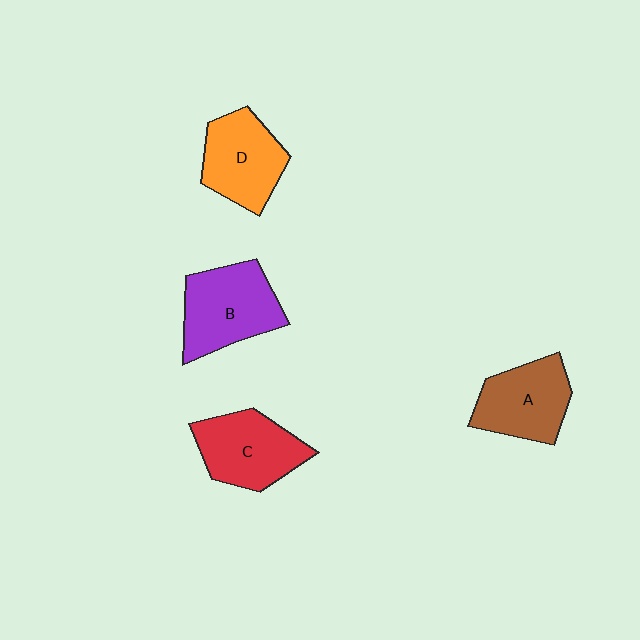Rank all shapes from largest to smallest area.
From largest to smallest: B (purple), C (red), A (brown), D (orange).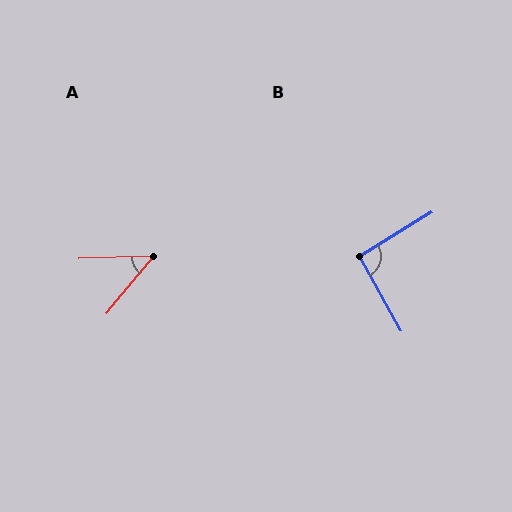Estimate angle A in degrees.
Approximately 49 degrees.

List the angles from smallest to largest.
A (49°), B (93°).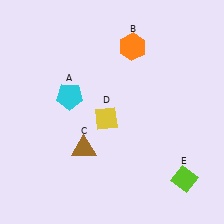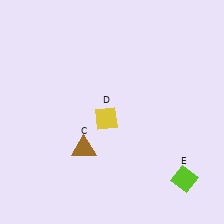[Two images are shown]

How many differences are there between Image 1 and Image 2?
There are 2 differences between the two images.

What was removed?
The orange hexagon (B), the cyan pentagon (A) were removed in Image 2.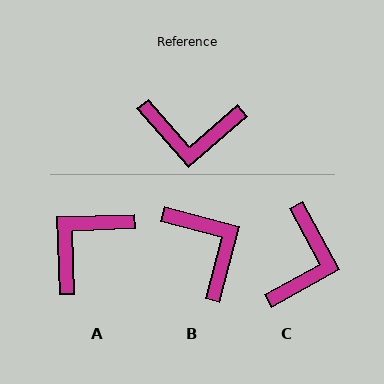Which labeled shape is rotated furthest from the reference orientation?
A, about 129 degrees away.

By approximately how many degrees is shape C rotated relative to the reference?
Approximately 77 degrees counter-clockwise.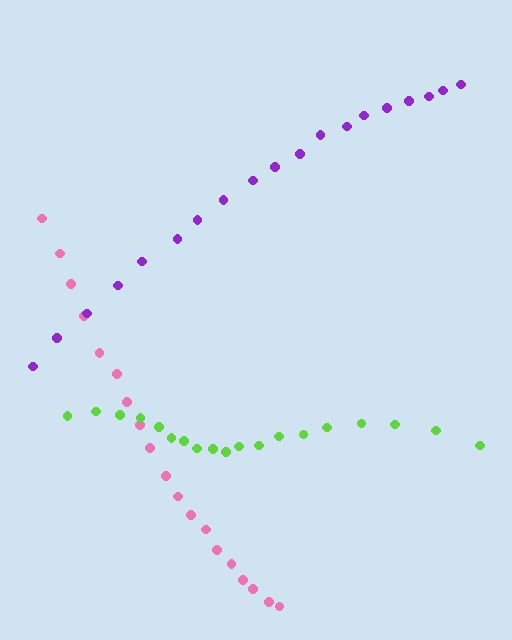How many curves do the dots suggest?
There are 3 distinct paths.